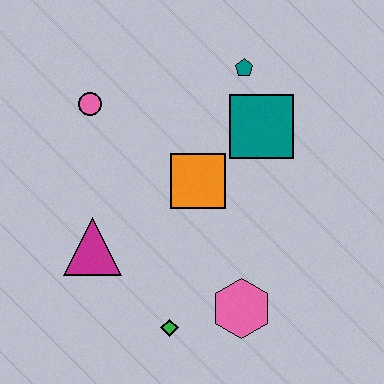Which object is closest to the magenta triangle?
The green diamond is closest to the magenta triangle.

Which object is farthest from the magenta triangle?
The teal pentagon is farthest from the magenta triangle.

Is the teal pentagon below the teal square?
No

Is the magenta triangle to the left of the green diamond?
Yes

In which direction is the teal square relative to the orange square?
The teal square is to the right of the orange square.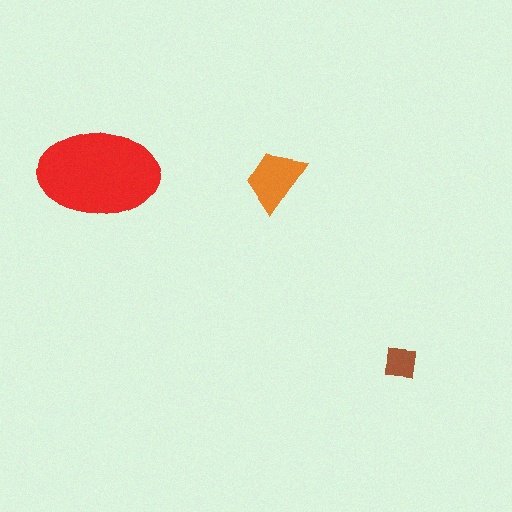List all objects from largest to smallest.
The red ellipse, the orange trapezoid, the brown square.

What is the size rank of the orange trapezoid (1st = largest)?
2nd.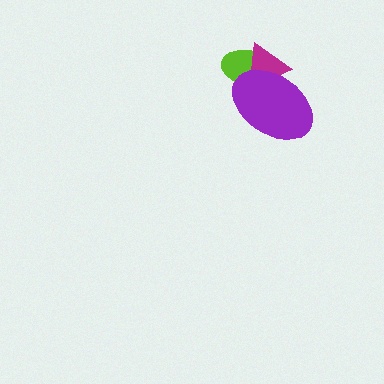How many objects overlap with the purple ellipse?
2 objects overlap with the purple ellipse.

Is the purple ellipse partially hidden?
No, no other shape covers it.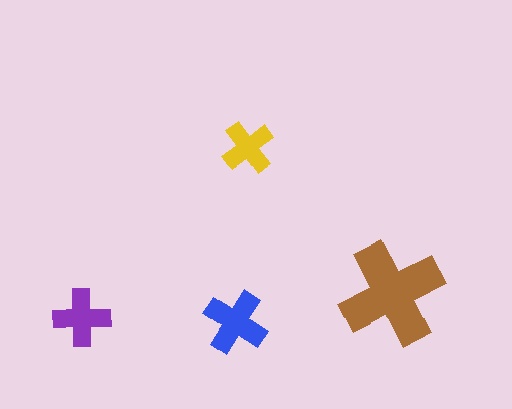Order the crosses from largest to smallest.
the brown one, the blue one, the purple one, the yellow one.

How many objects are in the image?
There are 4 objects in the image.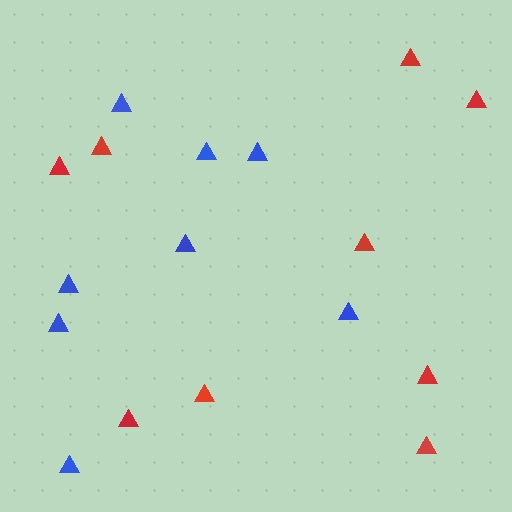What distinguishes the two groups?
There are 2 groups: one group of blue triangles (8) and one group of red triangles (9).